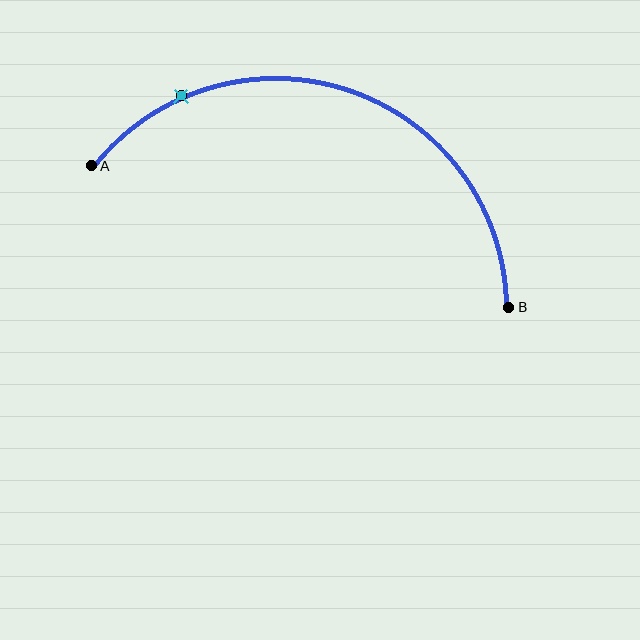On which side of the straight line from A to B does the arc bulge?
The arc bulges above the straight line connecting A and B.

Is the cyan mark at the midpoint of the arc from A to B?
No. The cyan mark lies on the arc but is closer to endpoint A. The arc midpoint would be at the point on the curve equidistant along the arc from both A and B.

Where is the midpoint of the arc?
The arc midpoint is the point on the curve farthest from the straight line joining A and B. It sits above that line.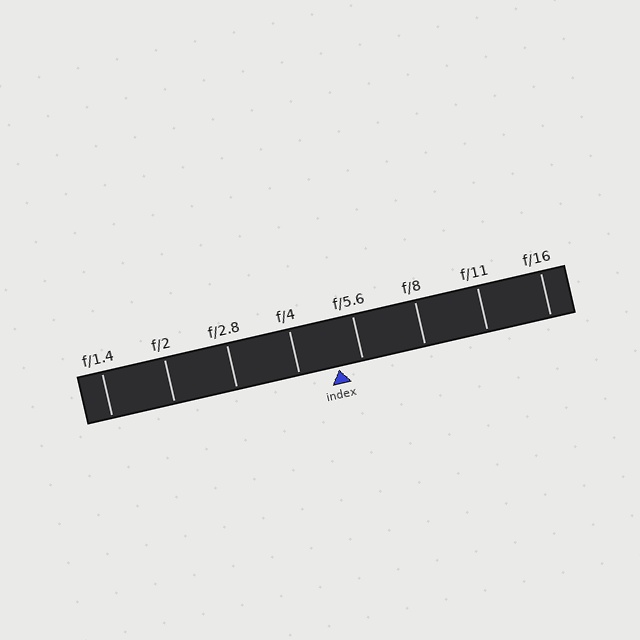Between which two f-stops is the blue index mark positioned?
The index mark is between f/4 and f/5.6.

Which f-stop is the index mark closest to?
The index mark is closest to f/5.6.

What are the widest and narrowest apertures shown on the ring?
The widest aperture shown is f/1.4 and the narrowest is f/16.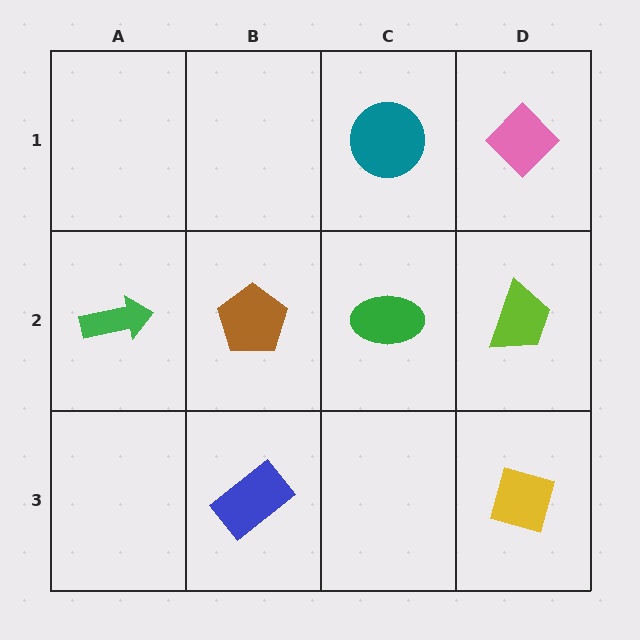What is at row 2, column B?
A brown pentagon.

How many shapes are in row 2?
4 shapes.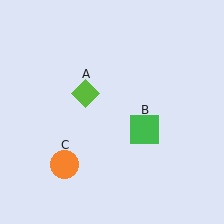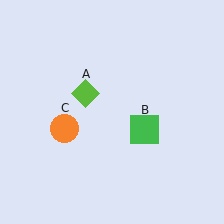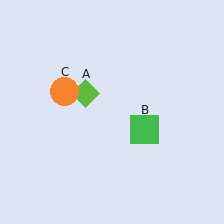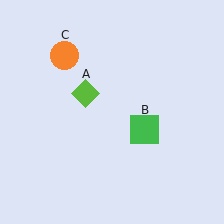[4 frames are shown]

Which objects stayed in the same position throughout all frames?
Lime diamond (object A) and green square (object B) remained stationary.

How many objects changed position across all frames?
1 object changed position: orange circle (object C).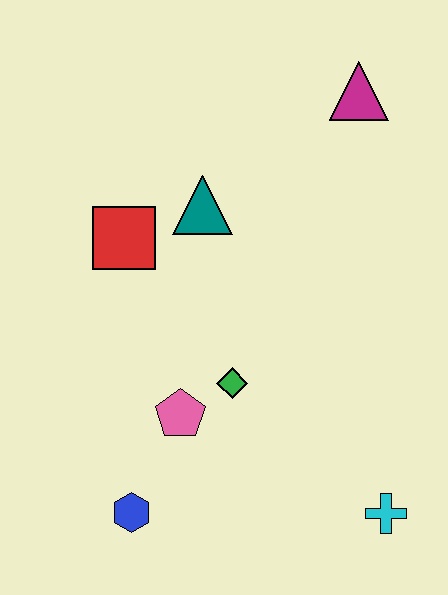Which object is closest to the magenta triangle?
The teal triangle is closest to the magenta triangle.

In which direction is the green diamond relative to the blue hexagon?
The green diamond is above the blue hexagon.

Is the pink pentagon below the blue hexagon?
No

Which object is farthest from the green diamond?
The magenta triangle is farthest from the green diamond.